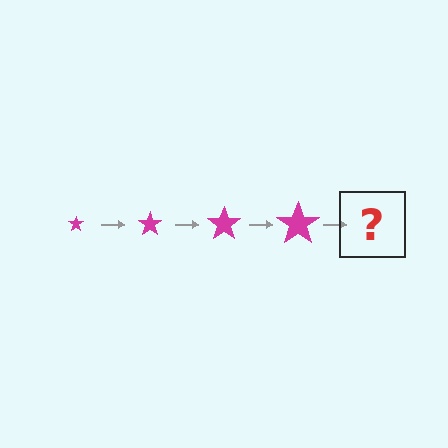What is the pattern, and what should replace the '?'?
The pattern is that the star gets progressively larger each step. The '?' should be a magenta star, larger than the previous one.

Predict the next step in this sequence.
The next step is a magenta star, larger than the previous one.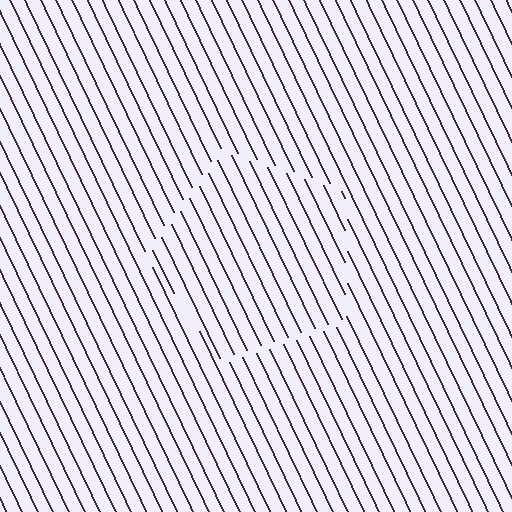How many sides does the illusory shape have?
5 sides — the line-ends trace a pentagon.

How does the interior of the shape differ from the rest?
The interior of the shape contains the same grating, shifted by half a period — the contour is defined by the phase discontinuity where line-ends from the inner and outer gratings abut.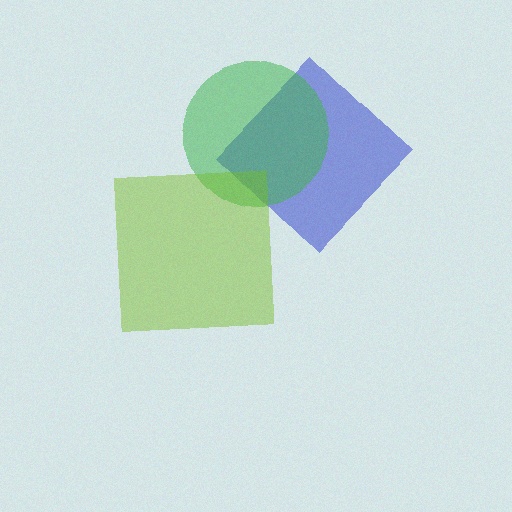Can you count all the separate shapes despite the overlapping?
Yes, there are 3 separate shapes.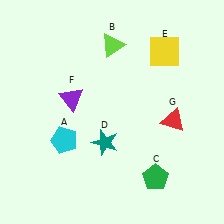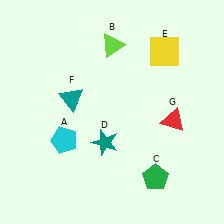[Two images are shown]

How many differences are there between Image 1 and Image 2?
There is 1 difference between the two images.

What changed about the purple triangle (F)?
In Image 1, F is purple. In Image 2, it changed to teal.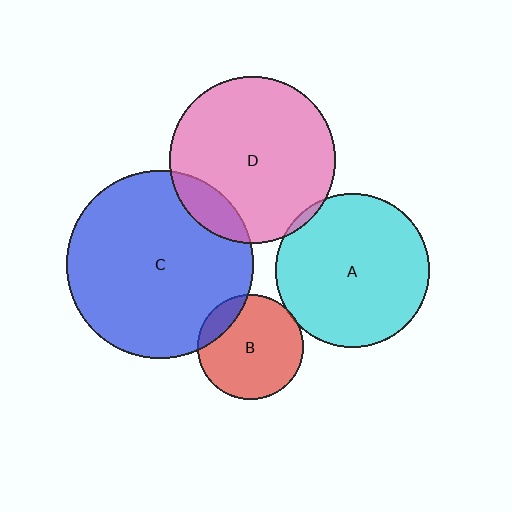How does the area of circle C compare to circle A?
Approximately 1.5 times.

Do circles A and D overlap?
Yes.